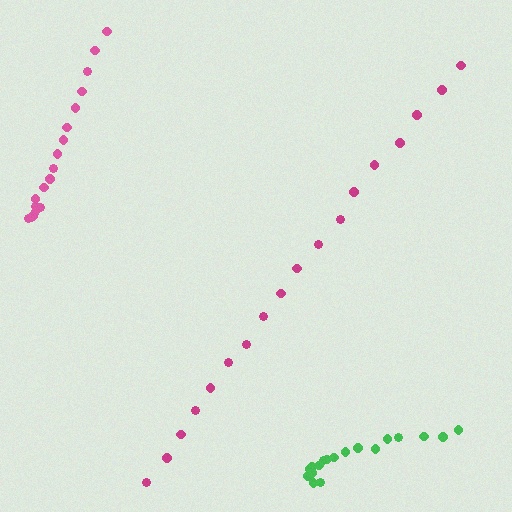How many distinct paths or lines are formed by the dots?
There are 3 distinct paths.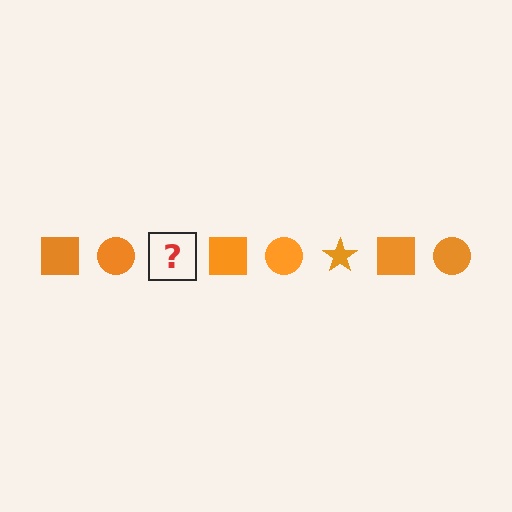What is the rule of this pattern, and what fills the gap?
The rule is that the pattern cycles through square, circle, star shapes in orange. The gap should be filled with an orange star.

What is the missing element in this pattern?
The missing element is an orange star.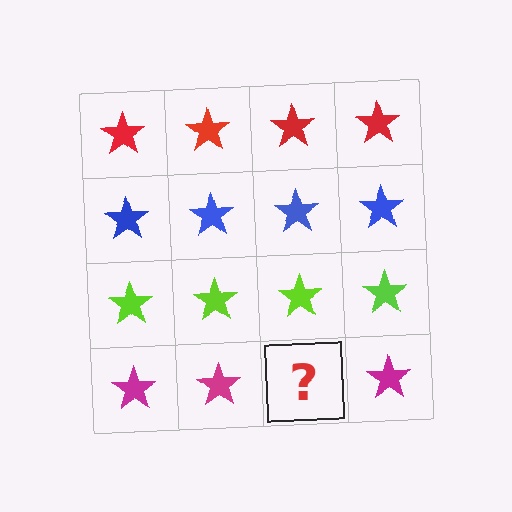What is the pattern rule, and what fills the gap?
The rule is that each row has a consistent color. The gap should be filled with a magenta star.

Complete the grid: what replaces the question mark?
The question mark should be replaced with a magenta star.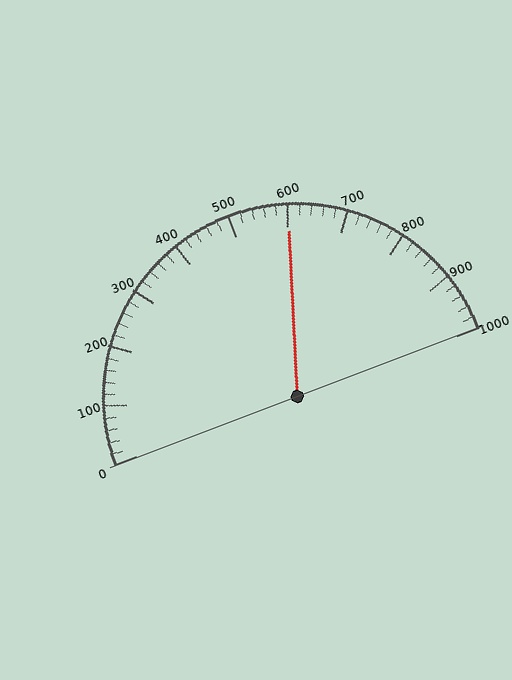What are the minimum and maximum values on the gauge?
The gauge ranges from 0 to 1000.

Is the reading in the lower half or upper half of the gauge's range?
The reading is in the upper half of the range (0 to 1000).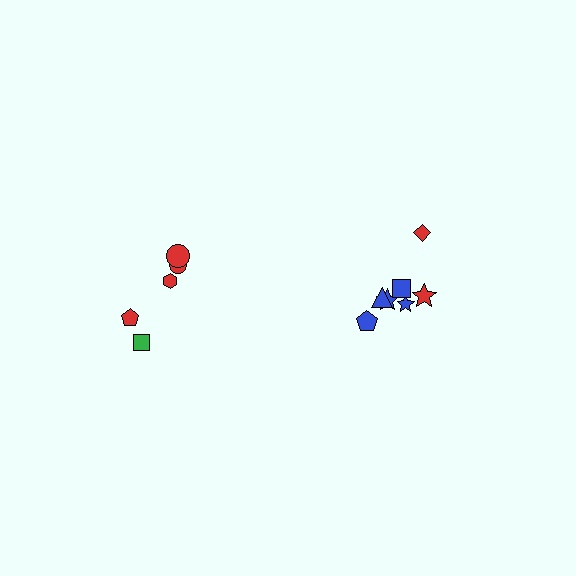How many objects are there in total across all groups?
There are 12 objects.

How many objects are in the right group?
There are 7 objects.